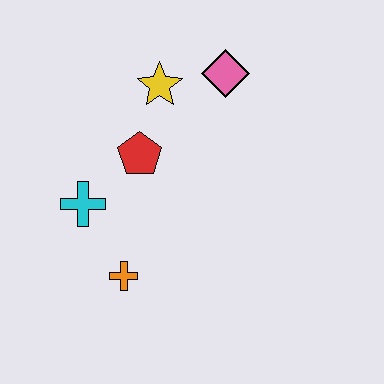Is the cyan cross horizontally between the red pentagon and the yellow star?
No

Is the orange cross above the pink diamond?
No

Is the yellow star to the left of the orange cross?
No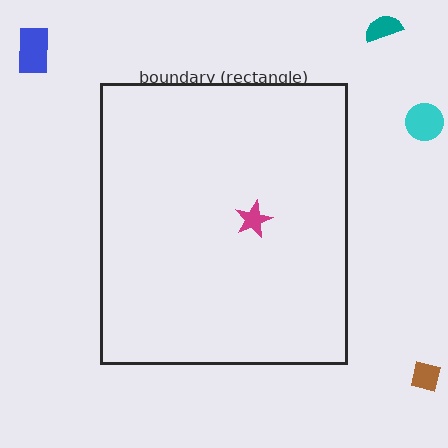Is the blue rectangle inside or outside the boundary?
Outside.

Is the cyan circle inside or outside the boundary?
Outside.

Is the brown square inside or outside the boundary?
Outside.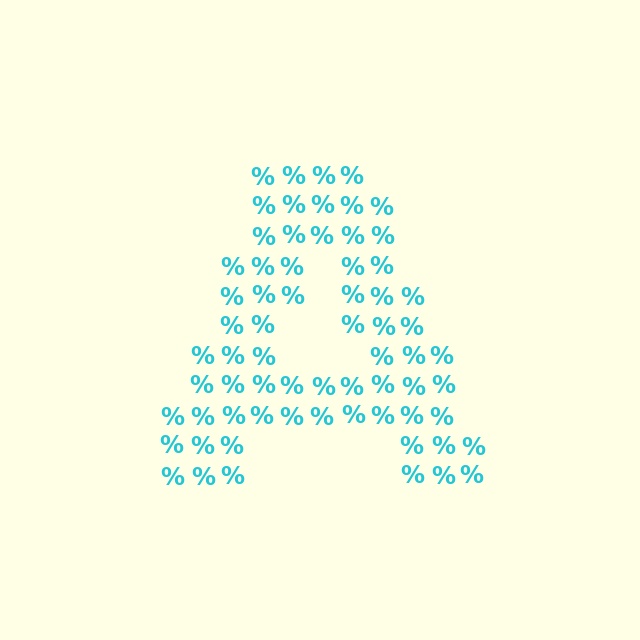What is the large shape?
The large shape is the letter A.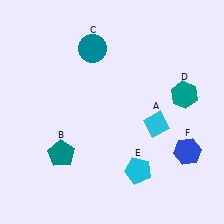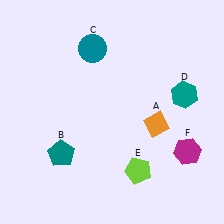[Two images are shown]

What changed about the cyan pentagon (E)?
In Image 1, E is cyan. In Image 2, it changed to lime.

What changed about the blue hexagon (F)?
In Image 1, F is blue. In Image 2, it changed to magenta.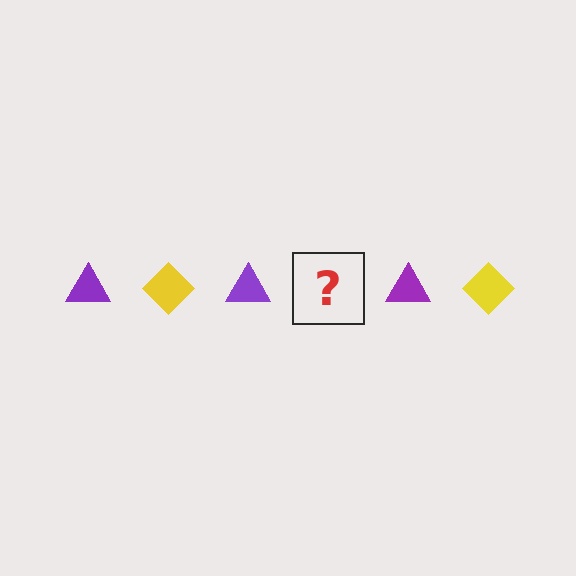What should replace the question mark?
The question mark should be replaced with a yellow diamond.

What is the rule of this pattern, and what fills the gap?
The rule is that the pattern alternates between purple triangle and yellow diamond. The gap should be filled with a yellow diamond.